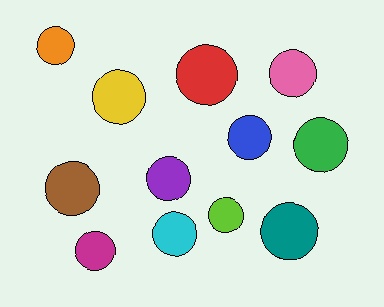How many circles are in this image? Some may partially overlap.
There are 12 circles.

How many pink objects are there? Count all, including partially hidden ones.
There is 1 pink object.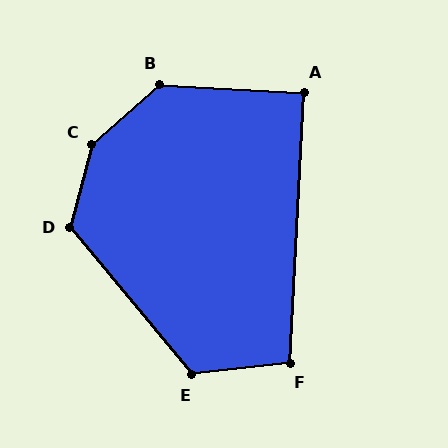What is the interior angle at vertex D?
Approximately 126 degrees (obtuse).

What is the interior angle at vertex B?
Approximately 135 degrees (obtuse).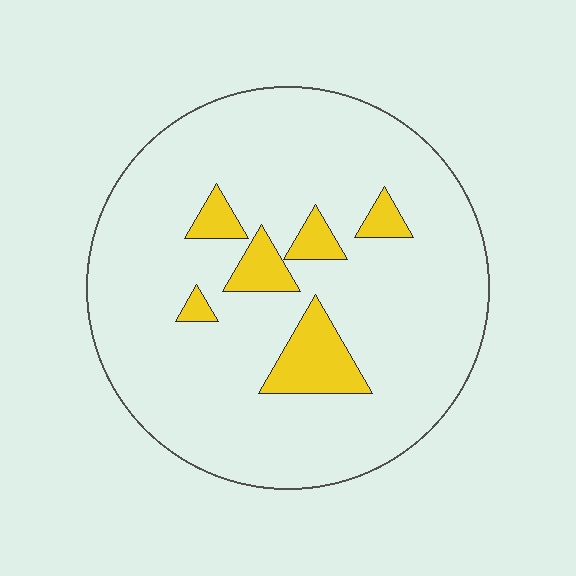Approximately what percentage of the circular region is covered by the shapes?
Approximately 10%.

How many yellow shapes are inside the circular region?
6.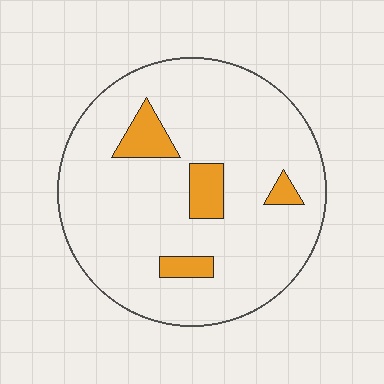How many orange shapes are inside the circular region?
4.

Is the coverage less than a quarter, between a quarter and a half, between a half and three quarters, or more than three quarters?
Less than a quarter.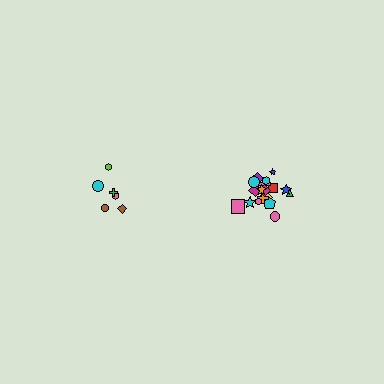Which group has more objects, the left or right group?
The right group.